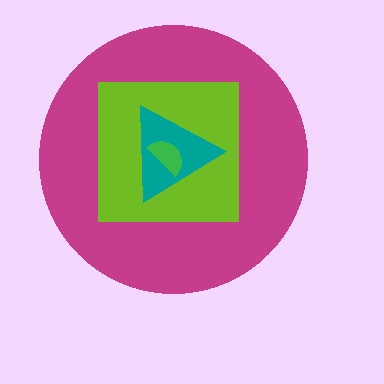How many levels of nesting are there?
4.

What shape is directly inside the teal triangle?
The green semicircle.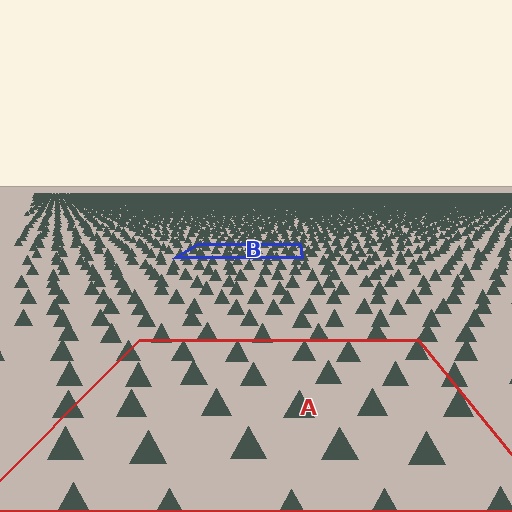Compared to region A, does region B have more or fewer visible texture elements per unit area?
Region B has more texture elements per unit area — they are packed more densely because it is farther away.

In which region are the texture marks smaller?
The texture marks are smaller in region B, because it is farther away.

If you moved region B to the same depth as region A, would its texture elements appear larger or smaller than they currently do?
They would appear larger. At a closer depth, the same texture elements are projected at a bigger on-screen size.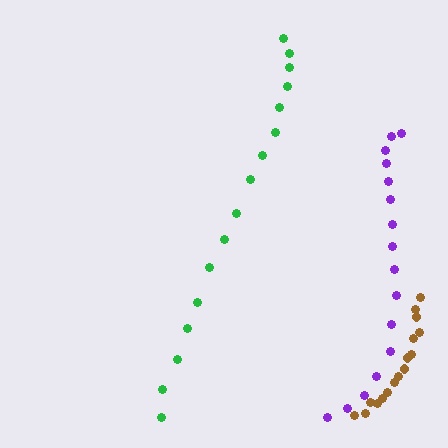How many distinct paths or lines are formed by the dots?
There are 3 distinct paths.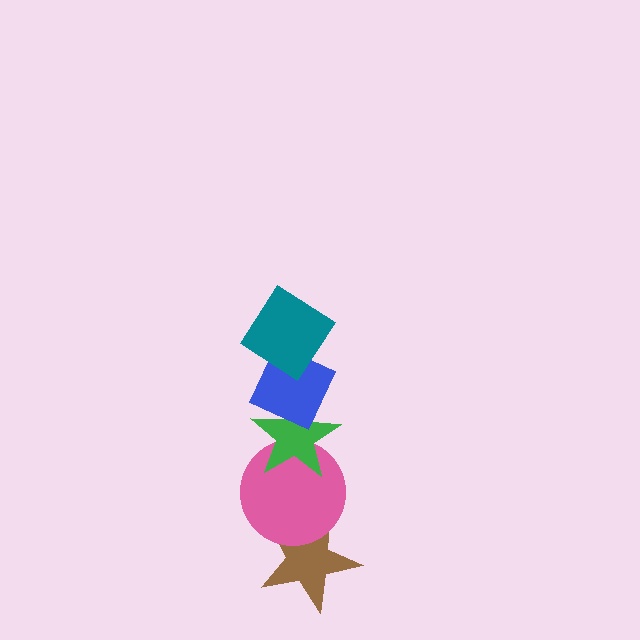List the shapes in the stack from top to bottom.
From top to bottom: the teal diamond, the blue diamond, the green star, the pink circle, the brown star.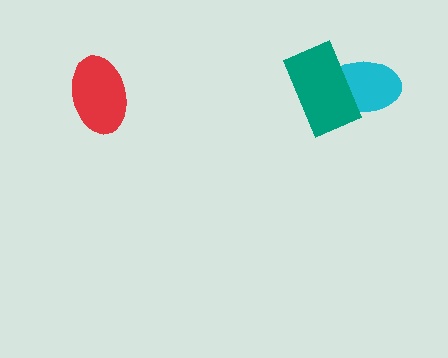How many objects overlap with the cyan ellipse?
1 object overlaps with the cyan ellipse.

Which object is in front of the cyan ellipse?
The teal rectangle is in front of the cyan ellipse.